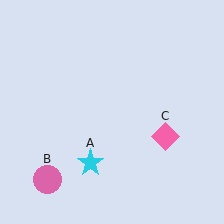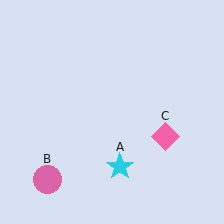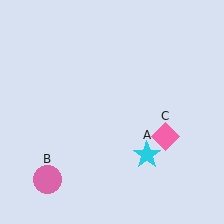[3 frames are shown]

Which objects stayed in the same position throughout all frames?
Pink circle (object B) and pink diamond (object C) remained stationary.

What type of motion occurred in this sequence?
The cyan star (object A) rotated counterclockwise around the center of the scene.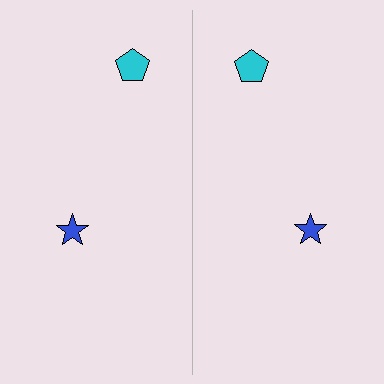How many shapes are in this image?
There are 4 shapes in this image.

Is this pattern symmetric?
Yes, this pattern has bilateral (reflection) symmetry.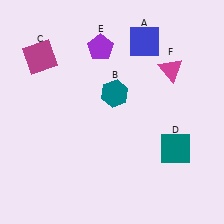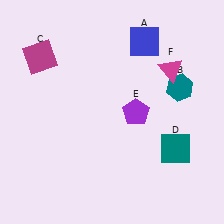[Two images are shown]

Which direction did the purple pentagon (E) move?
The purple pentagon (E) moved down.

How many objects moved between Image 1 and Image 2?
2 objects moved between the two images.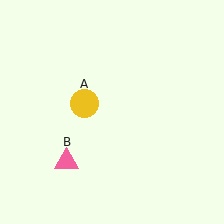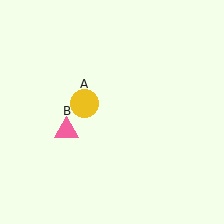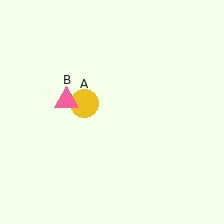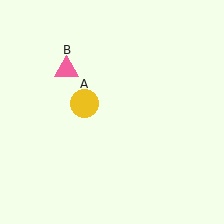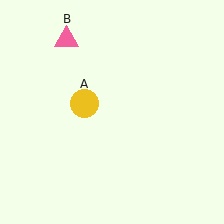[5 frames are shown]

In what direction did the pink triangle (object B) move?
The pink triangle (object B) moved up.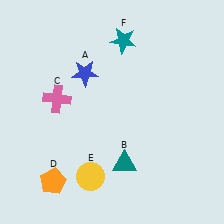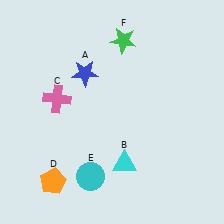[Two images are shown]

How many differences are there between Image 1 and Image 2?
There are 3 differences between the two images.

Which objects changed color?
B changed from teal to cyan. E changed from yellow to cyan. F changed from teal to green.